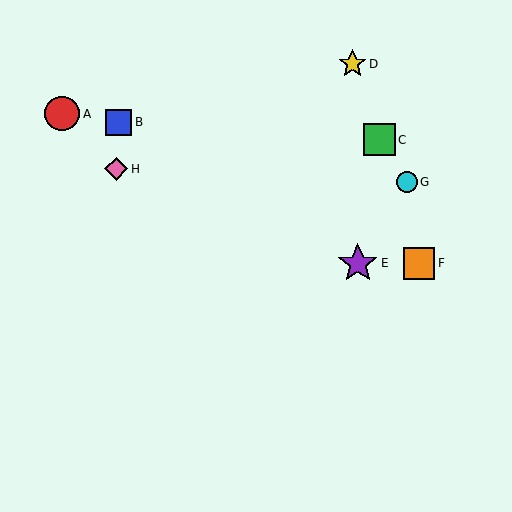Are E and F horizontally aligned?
Yes, both are at y≈263.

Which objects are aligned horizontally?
Objects E, F are aligned horizontally.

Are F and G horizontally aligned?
No, F is at y≈263 and G is at y≈182.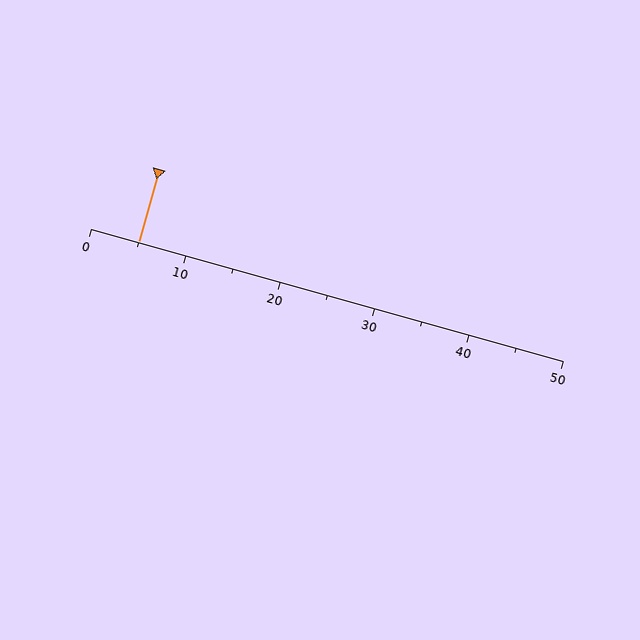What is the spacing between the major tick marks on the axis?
The major ticks are spaced 10 apart.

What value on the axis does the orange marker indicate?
The marker indicates approximately 5.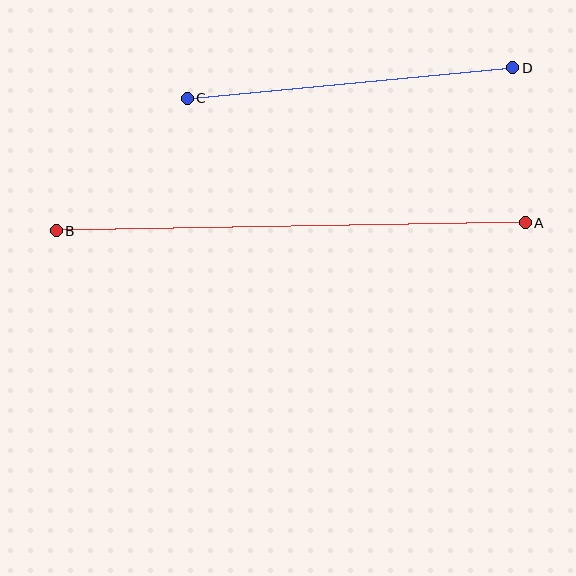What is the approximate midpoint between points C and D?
The midpoint is at approximately (350, 83) pixels.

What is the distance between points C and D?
The distance is approximately 327 pixels.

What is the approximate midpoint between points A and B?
The midpoint is at approximately (291, 227) pixels.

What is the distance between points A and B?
The distance is approximately 469 pixels.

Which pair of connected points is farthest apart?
Points A and B are farthest apart.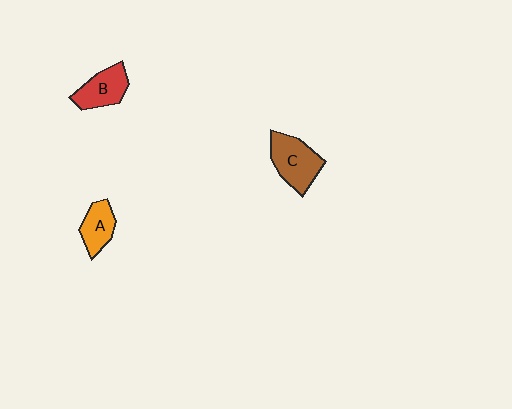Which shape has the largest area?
Shape C (brown).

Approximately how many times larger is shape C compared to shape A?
Approximately 1.5 times.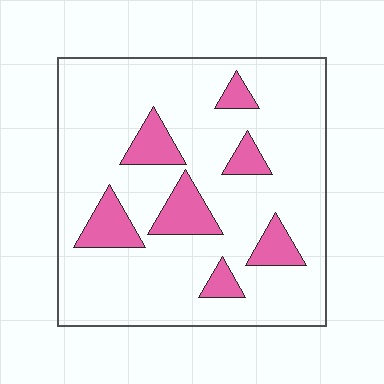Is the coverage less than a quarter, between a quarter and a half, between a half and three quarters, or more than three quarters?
Less than a quarter.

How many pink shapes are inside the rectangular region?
7.